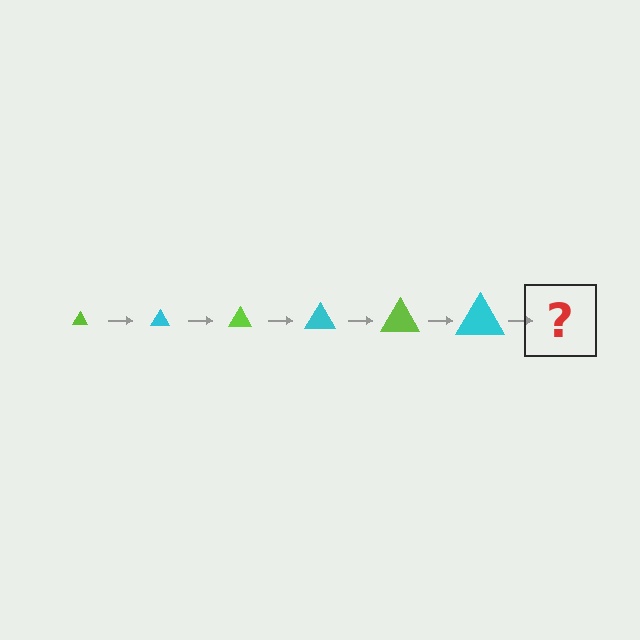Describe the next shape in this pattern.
It should be a lime triangle, larger than the previous one.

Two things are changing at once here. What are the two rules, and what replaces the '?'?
The two rules are that the triangle grows larger each step and the color cycles through lime and cyan. The '?' should be a lime triangle, larger than the previous one.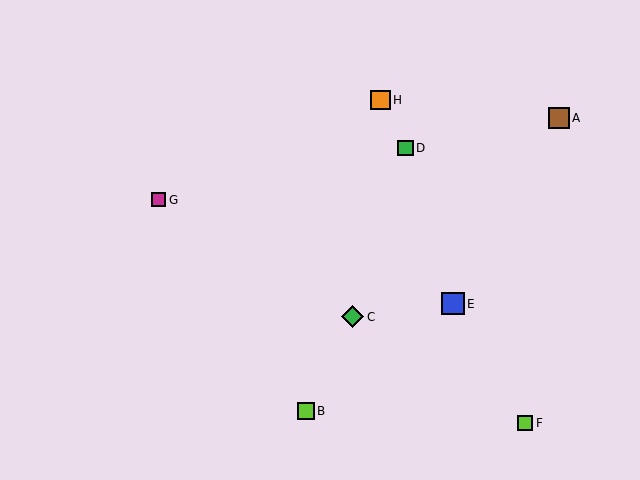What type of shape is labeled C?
Shape C is a green diamond.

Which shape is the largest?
The blue square (labeled E) is the largest.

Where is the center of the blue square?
The center of the blue square is at (453, 304).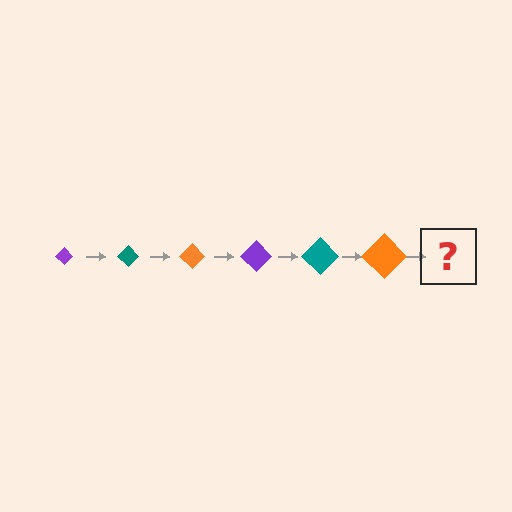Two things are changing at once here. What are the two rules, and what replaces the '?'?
The two rules are that the diamond grows larger each step and the color cycles through purple, teal, and orange. The '?' should be a purple diamond, larger than the previous one.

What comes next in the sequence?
The next element should be a purple diamond, larger than the previous one.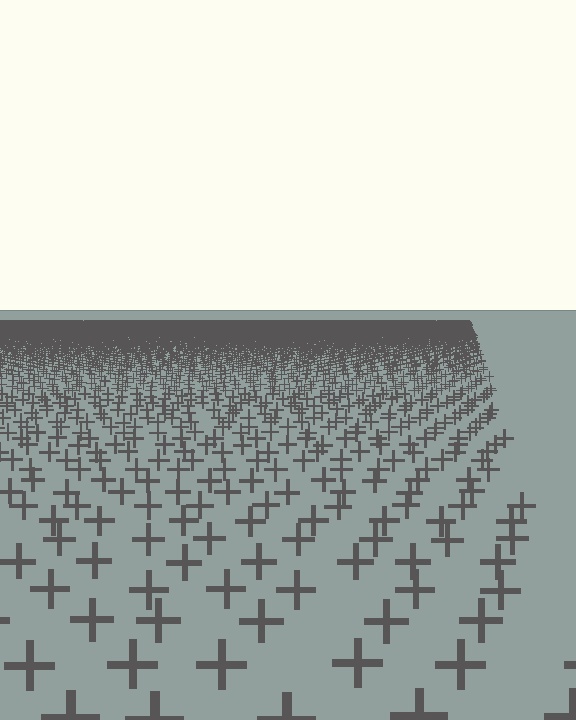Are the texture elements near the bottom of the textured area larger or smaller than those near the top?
Larger. Near the bottom, elements are closer to the viewer and appear at a bigger on-screen size.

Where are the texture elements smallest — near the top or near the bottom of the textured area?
Near the top.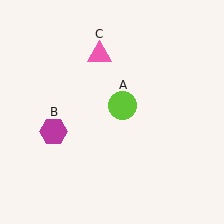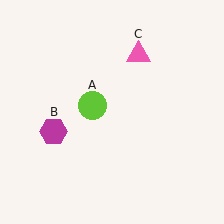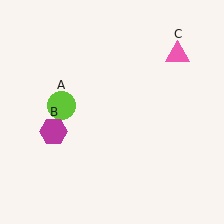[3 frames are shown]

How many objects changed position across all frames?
2 objects changed position: lime circle (object A), pink triangle (object C).